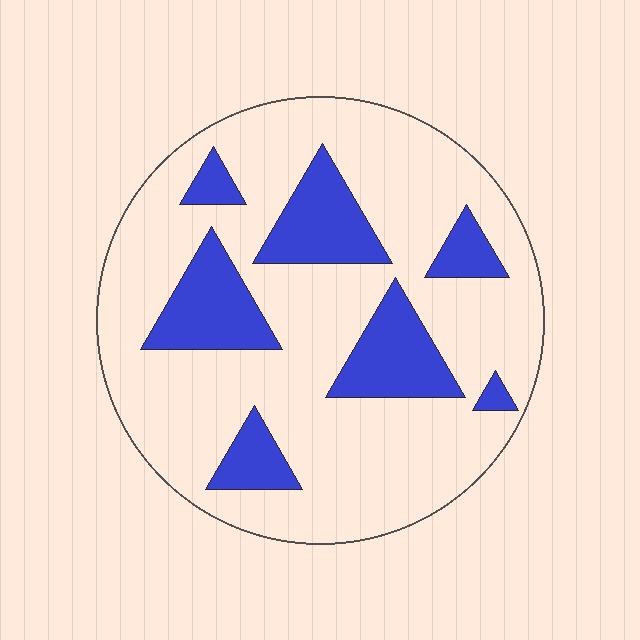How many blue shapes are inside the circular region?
7.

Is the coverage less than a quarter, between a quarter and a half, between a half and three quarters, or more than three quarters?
Less than a quarter.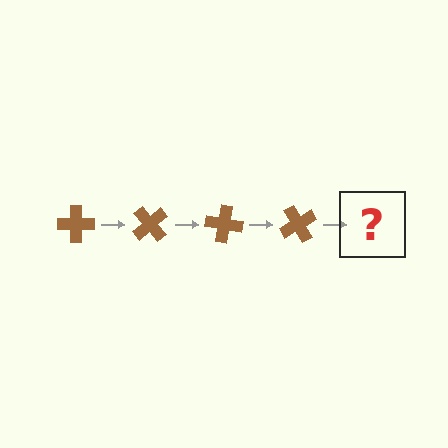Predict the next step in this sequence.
The next step is a brown cross rotated 200 degrees.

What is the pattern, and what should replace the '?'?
The pattern is that the cross rotates 50 degrees each step. The '?' should be a brown cross rotated 200 degrees.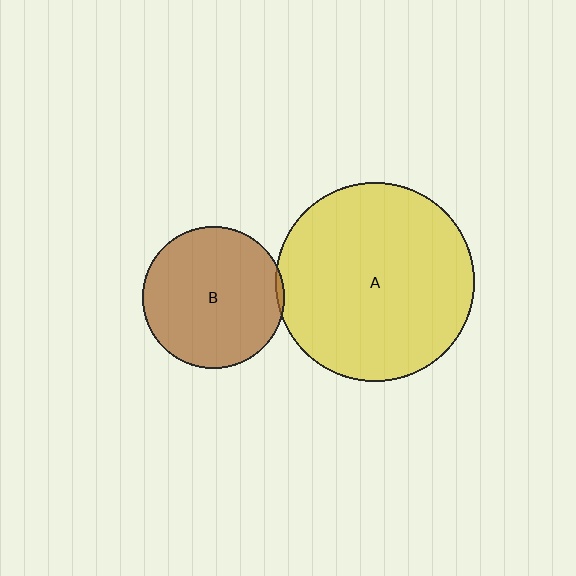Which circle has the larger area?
Circle A (yellow).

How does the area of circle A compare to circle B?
Approximately 2.0 times.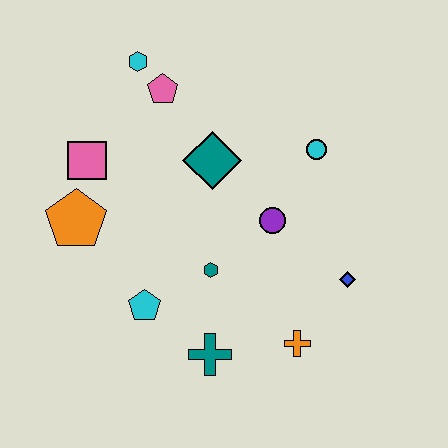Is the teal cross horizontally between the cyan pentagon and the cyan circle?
Yes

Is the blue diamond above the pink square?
No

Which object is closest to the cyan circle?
The purple circle is closest to the cyan circle.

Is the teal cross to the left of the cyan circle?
Yes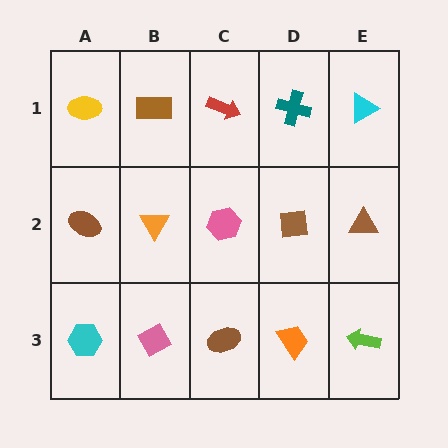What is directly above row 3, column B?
An orange triangle.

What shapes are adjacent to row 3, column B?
An orange triangle (row 2, column B), a cyan hexagon (row 3, column A), a brown ellipse (row 3, column C).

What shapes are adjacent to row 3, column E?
A brown triangle (row 2, column E), an orange trapezoid (row 3, column D).